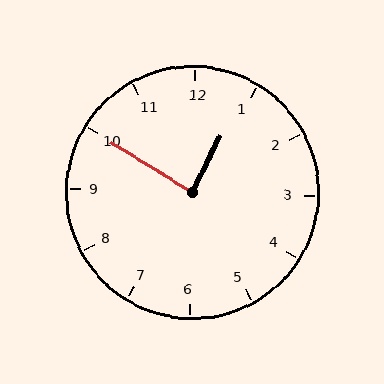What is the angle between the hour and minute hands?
Approximately 85 degrees.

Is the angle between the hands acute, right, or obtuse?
It is right.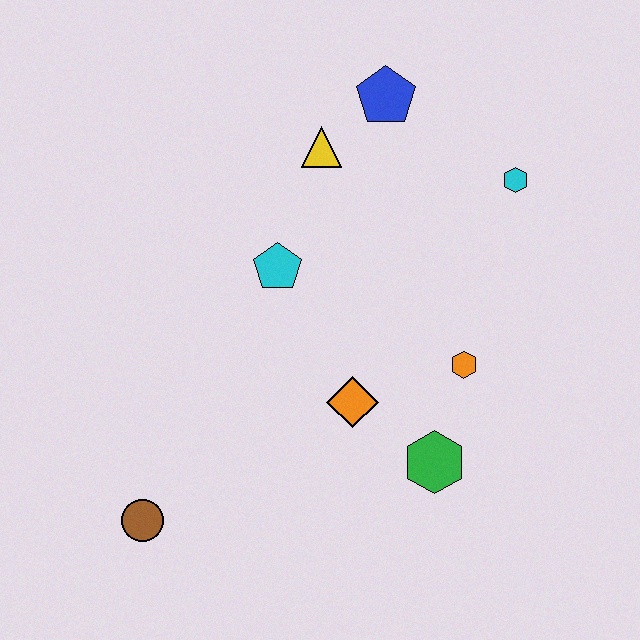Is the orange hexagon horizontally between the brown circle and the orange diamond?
No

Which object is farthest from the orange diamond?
The blue pentagon is farthest from the orange diamond.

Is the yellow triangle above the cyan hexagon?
Yes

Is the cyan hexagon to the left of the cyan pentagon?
No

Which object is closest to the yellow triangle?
The blue pentagon is closest to the yellow triangle.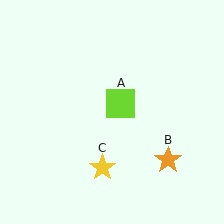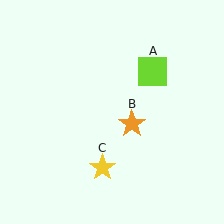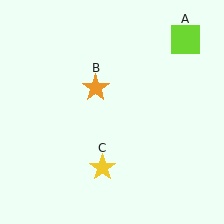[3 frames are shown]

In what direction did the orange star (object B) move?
The orange star (object B) moved up and to the left.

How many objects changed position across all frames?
2 objects changed position: lime square (object A), orange star (object B).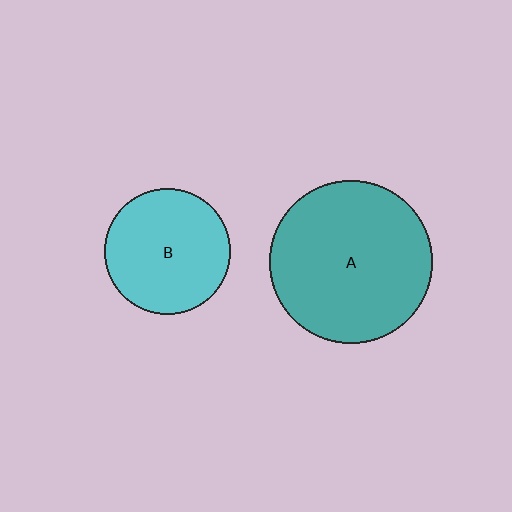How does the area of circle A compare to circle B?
Approximately 1.7 times.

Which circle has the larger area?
Circle A (teal).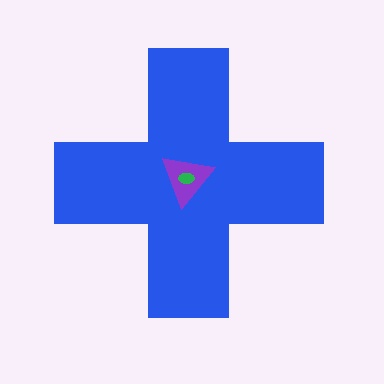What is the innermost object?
The green ellipse.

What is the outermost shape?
The blue cross.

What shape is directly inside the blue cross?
The purple triangle.